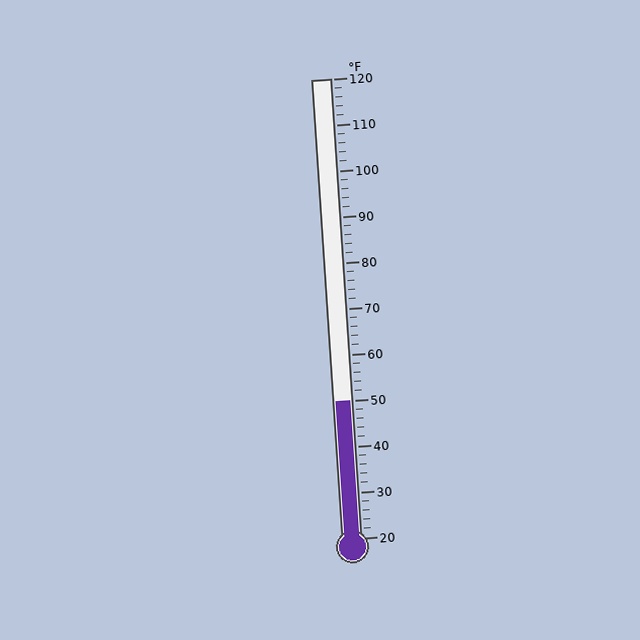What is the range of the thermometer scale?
The thermometer scale ranges from 20°F to 120°F.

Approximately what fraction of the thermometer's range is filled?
The thermometer is filled to approximately 30% of its range.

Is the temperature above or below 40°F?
The temperature is above 40°F.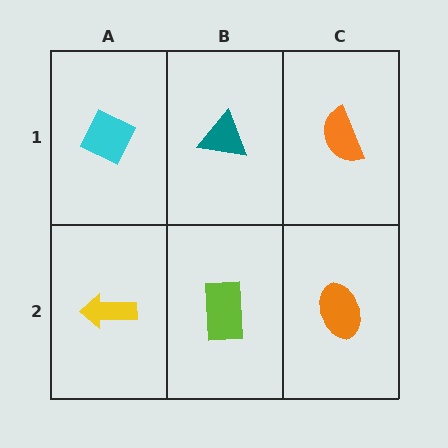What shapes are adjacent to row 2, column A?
A cyan diamond (row 1, column A), a lime rectangle (row 2, column B).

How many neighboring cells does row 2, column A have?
2.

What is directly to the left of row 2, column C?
A lime rectangle.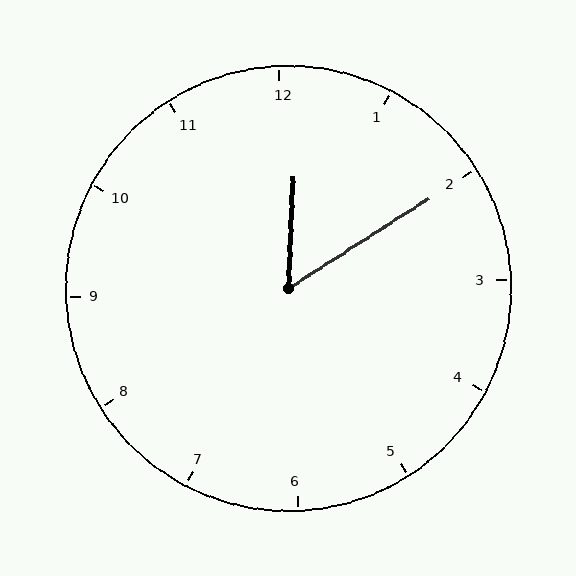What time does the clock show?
12:10.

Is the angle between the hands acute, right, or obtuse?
It is acute.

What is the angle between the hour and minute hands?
Approximately 55 degrees.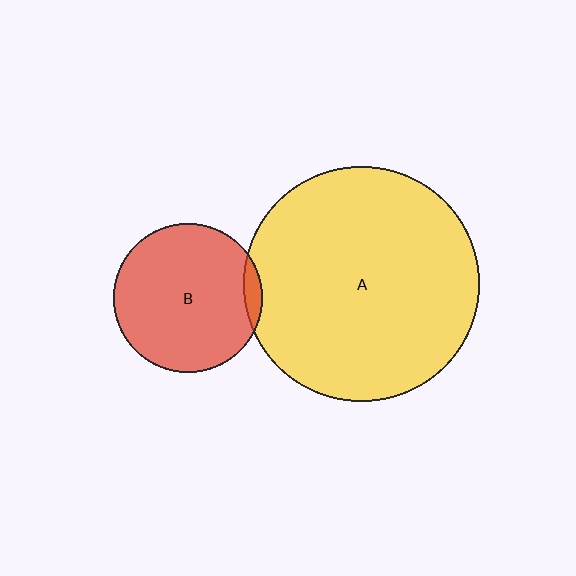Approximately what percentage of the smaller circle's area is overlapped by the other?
Approximately 5%.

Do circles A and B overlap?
Yes.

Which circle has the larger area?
Circle A (yellow).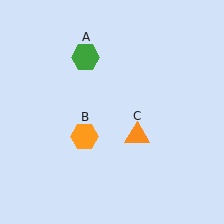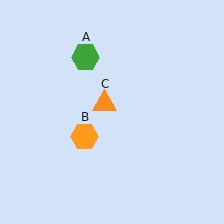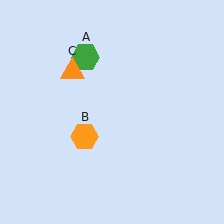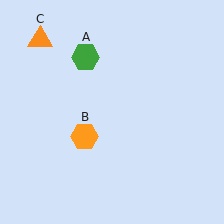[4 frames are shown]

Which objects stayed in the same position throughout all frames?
Green hexagon (object A) and orange hexagon (object B) remained stationary.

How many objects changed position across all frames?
1 object changed position: orange triangle (object C).